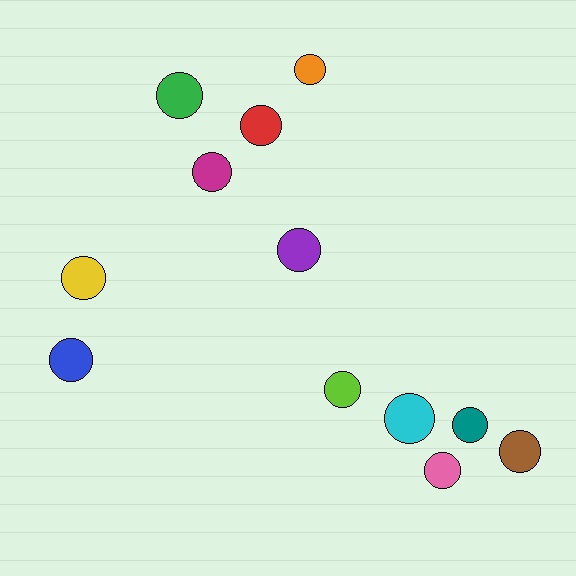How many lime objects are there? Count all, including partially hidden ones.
There is 1 lime object.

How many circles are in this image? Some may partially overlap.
There are 12 circles.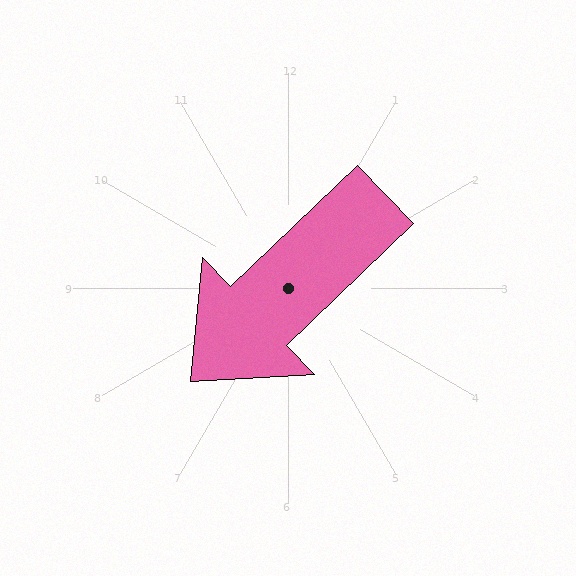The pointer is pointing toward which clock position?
Roughly 8 o'clock.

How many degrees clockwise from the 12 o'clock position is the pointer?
Approximately 226 degrees.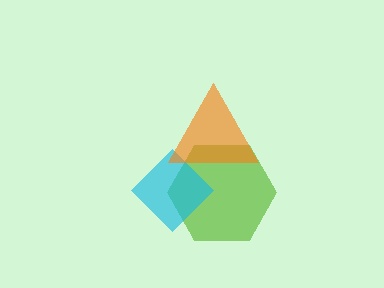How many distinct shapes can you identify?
There are 3 distinct shapes: a lime hexagon, a cyan diamond, an orange triangle.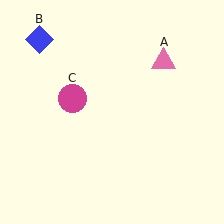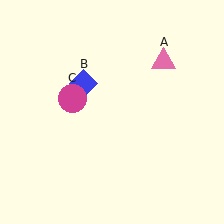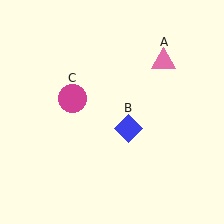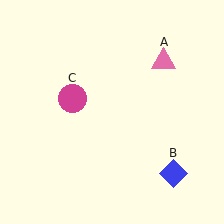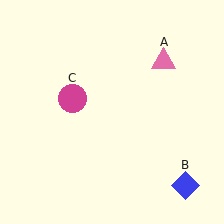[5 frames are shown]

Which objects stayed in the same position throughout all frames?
Pink triangle (object A) and magenta circle (object C) remained stationary.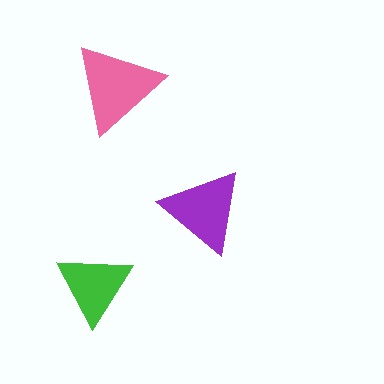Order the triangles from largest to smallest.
the pink one, the purple one, the green one.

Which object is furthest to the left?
The green triangle is leftmost.